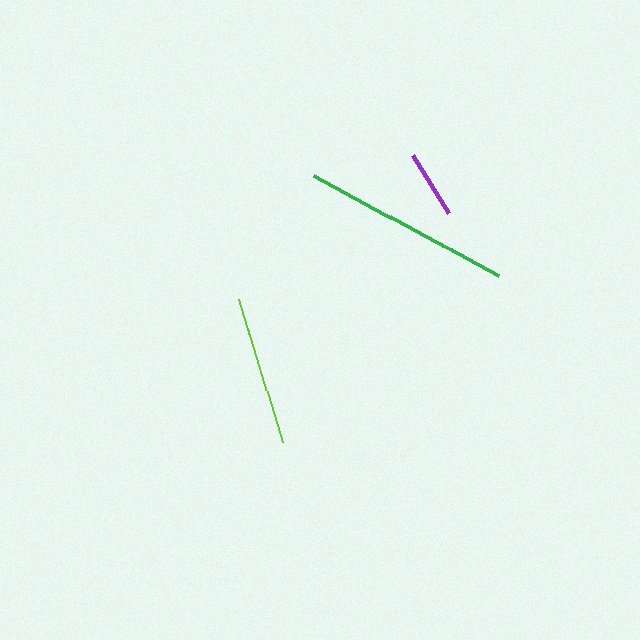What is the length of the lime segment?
The lime segment is approximately 149 pixels long.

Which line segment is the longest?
The green line is the longest at approximately 210 pixels.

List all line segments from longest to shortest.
From longest to shortest: green, lime, purple.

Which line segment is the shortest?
The purple line is the shortest at approximately 68 pixels.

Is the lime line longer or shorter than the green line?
The green line is longer than the lime line.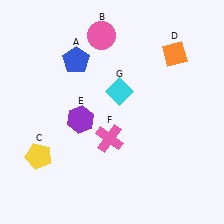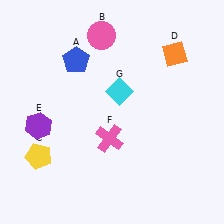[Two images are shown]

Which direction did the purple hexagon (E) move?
The purple hexagon (E) moved left.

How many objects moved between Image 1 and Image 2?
1 object moved between the two images.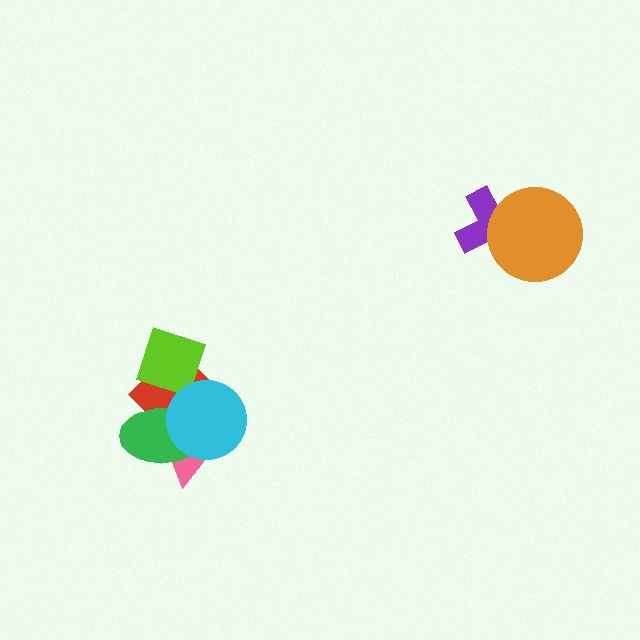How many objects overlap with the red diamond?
4 objects overlap with the red diamond.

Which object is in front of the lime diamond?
The cyan circle is in front of the lime diamond.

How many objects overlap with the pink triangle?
3 objects overlap with the pink triangle.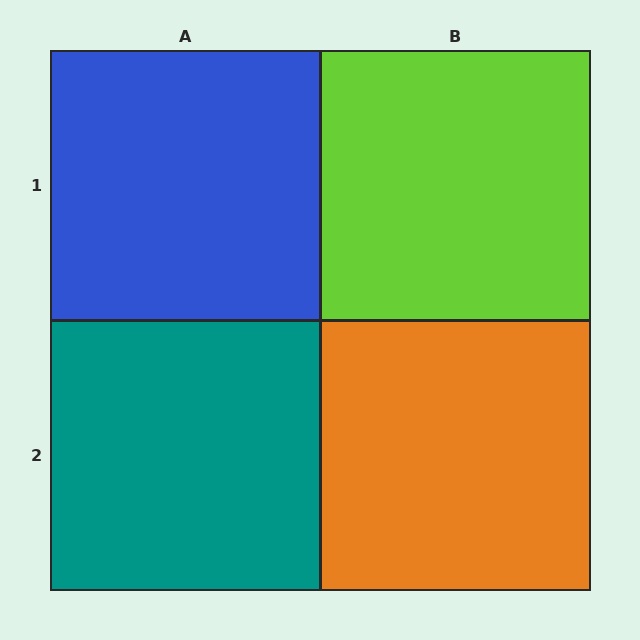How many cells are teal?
1 cell is teal.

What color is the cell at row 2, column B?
Orange.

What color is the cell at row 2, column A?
Teal.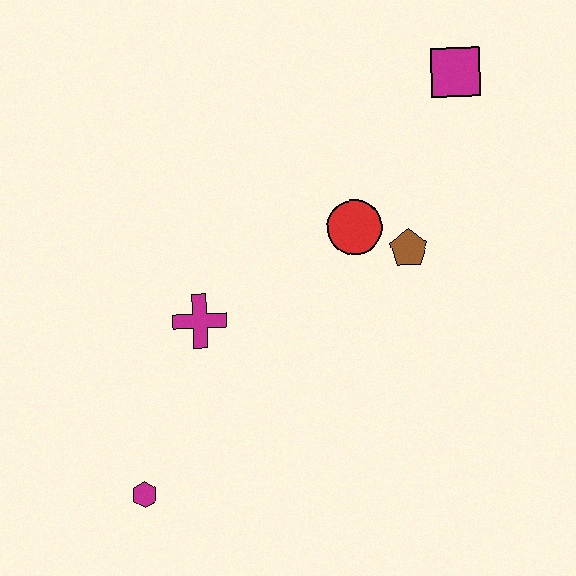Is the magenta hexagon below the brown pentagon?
Yes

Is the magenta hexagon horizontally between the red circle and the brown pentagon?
No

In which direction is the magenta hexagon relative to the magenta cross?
The magenta hexagon is below the magenta cross.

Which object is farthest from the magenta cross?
The magenta square is farthest from the magenta cross.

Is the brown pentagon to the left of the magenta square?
Yes